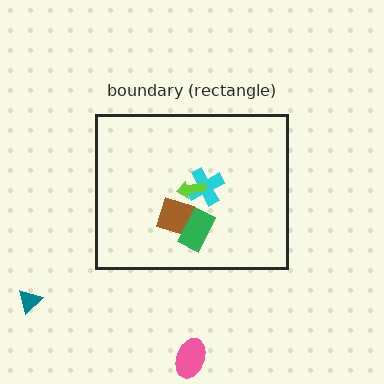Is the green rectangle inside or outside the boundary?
Inside.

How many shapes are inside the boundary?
4 inside, 2 outside.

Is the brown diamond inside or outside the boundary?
Inside.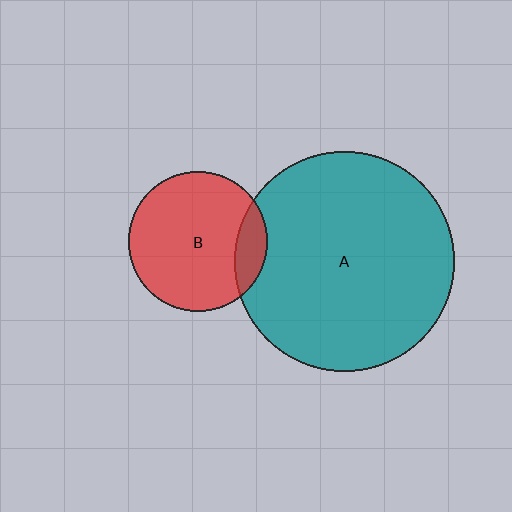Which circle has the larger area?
Circle A (teal).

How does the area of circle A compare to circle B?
Approximately 2.5 times.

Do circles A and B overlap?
Yes.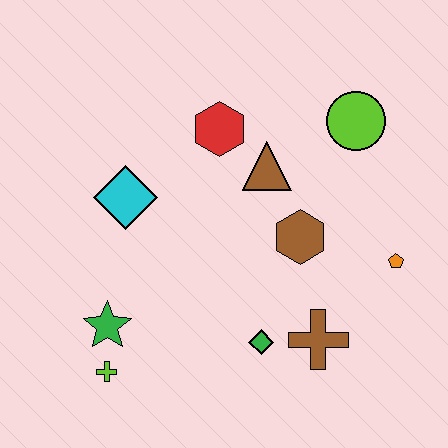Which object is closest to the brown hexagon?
The brown triangle is closest to the brown hexagon.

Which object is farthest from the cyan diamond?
The orange pentagon is farthest from the cyan diamond.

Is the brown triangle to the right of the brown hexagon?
No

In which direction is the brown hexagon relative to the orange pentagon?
The brown hexagon is to the left of the orange pentagon.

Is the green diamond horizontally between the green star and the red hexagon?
No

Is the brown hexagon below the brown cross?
No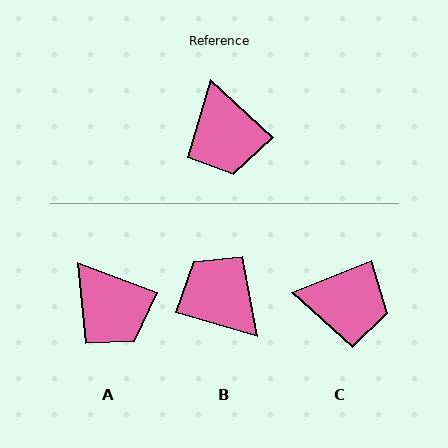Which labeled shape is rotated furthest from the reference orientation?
B, about 153 degrees away.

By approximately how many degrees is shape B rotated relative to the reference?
Approximately 153 degrees clockwise.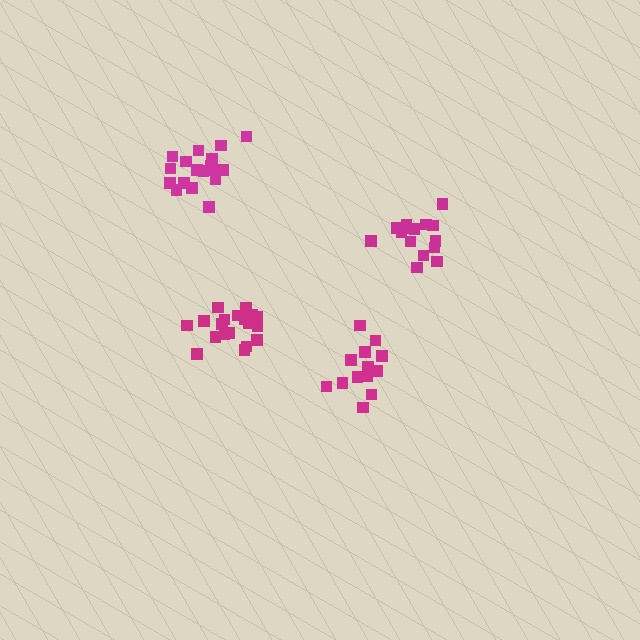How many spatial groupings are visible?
There are 4 spatial groupings.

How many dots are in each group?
Group 1: 19 dots, Group 2: 13 dots, Group 3: 15 dots, Group 4: 19 dots (66 total).